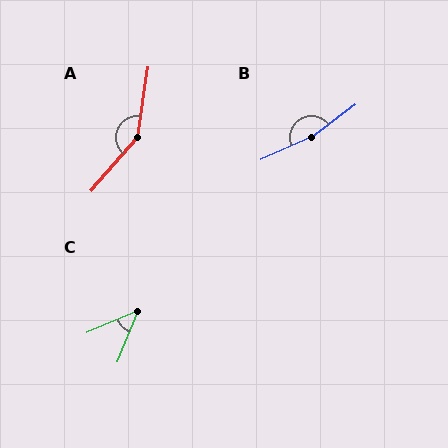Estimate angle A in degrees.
Approximately 147 degrees.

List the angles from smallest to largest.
C (45°), A (147°), B (167°).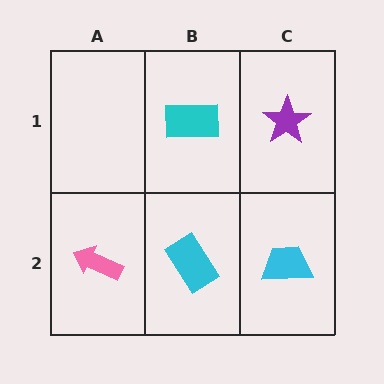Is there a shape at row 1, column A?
No, that cell is empty.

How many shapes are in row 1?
2 shapes.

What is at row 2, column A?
A pink arrow.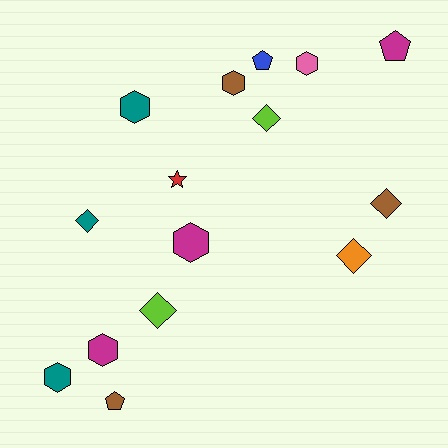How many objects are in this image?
There are 15 objects.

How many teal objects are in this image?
There are 3 teal objects.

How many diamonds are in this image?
There are 5 diamonds.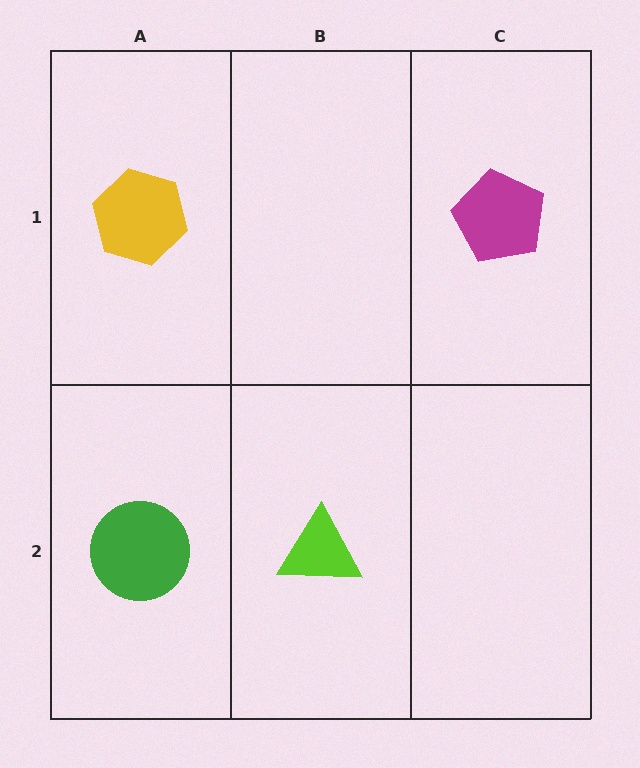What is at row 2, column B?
A lime triangle.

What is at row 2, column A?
A green circle.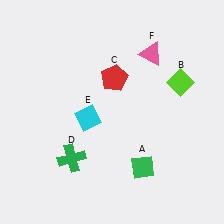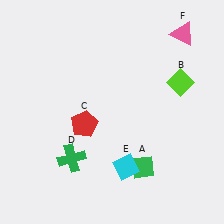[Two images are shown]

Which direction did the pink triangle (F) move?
The pink triangle (F) moved right.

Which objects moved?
The objects that moved are: the red pentagon (C), the cyan diamond (E), the pink triangle (F).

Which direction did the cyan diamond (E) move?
The cyan diamond (E) moved down.